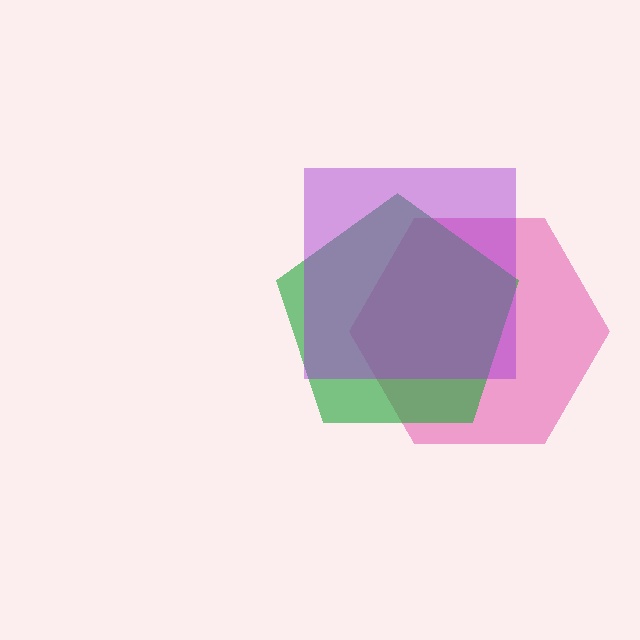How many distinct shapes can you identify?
There are 3 distinct shapes: a pink hexagon, a green pentagon, a purple square.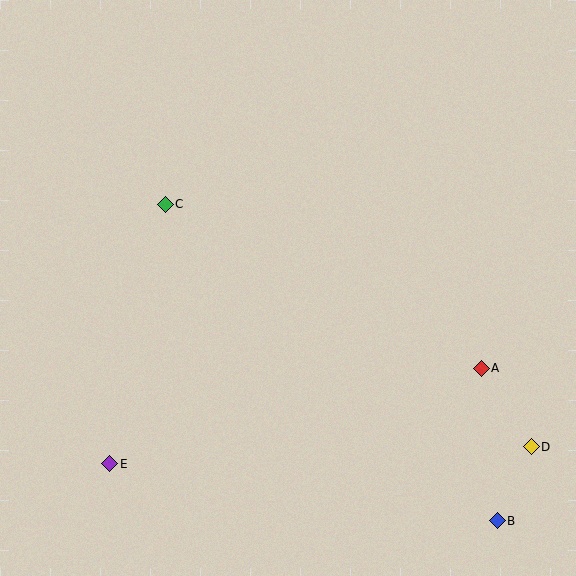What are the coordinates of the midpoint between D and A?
The midpoint between D and A is at (506, 408).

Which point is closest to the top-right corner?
Point A is closest to the top-right corner.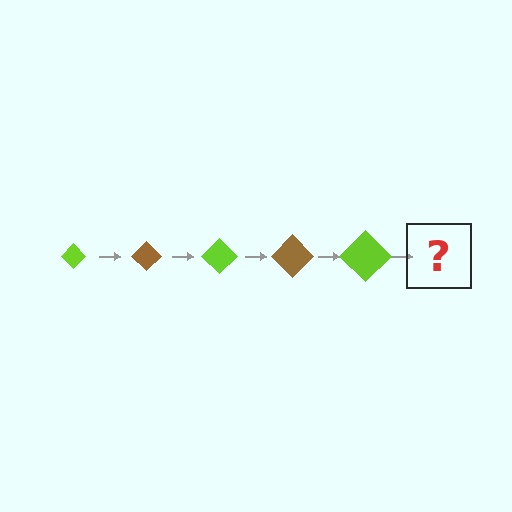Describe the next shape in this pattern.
It should be a brown diamond, larger than the previous one.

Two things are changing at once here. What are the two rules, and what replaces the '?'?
The two rules are that the diamond grows larger each step and the color cycles through lime and brown. The '?' should be a brown diamond, larger than the previous one.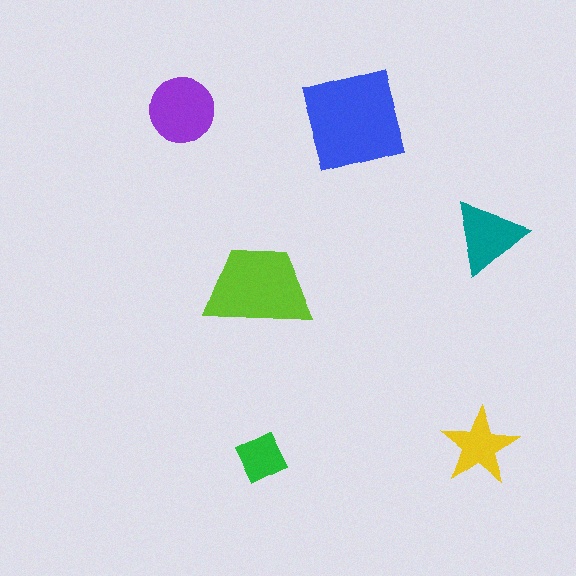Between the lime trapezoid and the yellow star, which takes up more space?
The lime trapezoid.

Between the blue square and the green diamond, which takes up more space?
The blue square.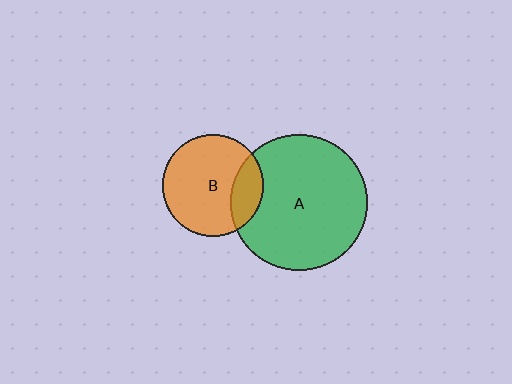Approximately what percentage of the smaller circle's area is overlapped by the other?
Approximately 20%.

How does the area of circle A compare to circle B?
Approximately 1.8 times.